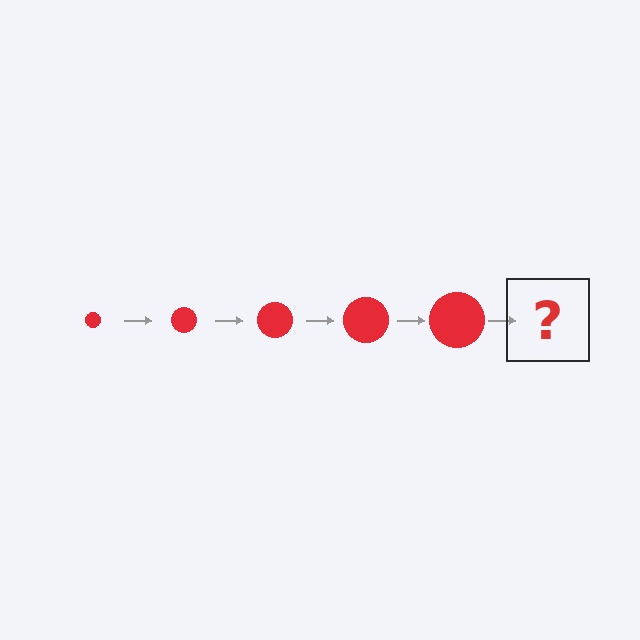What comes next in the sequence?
The next element should be a red circle, larger than the previous one.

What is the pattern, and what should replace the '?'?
The pattern is that the circle gets progressively larger each step. The '?' should be a red circle, larger than the previous one.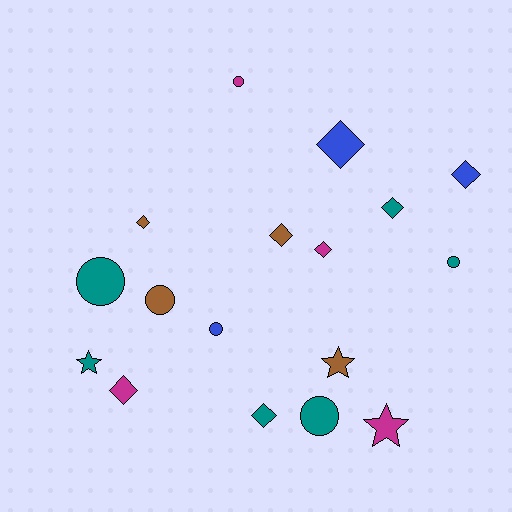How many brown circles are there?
There is 1 brown circle.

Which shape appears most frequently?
Diamond, with 8 objects.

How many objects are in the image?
There are 17 objects.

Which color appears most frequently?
Teal, with 6 objects.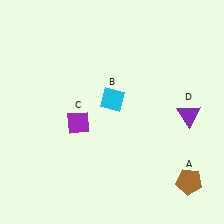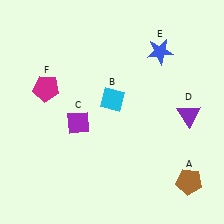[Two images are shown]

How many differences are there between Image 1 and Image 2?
There are 2 differences between the two images.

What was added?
A blue star (E), a magenta pentagon (F) were added in Image 2.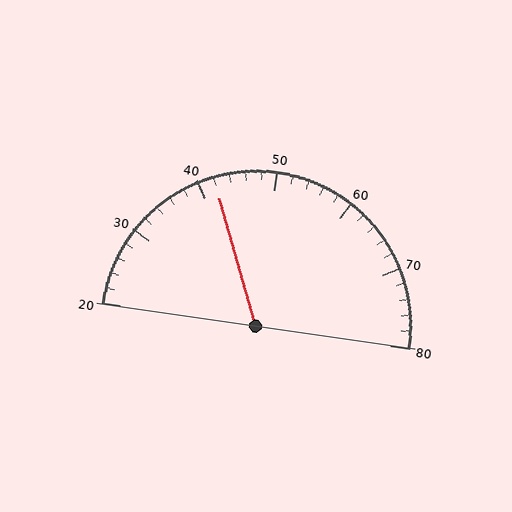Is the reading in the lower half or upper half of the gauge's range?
The reading is in the lower half of the range (20 to 80).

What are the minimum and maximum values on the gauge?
The gauge ranges from 20 to 80.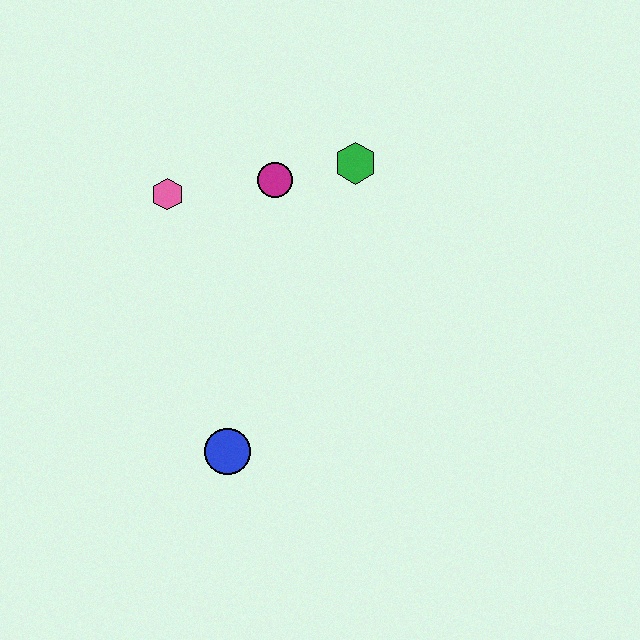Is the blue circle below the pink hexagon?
Yes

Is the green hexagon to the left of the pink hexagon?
No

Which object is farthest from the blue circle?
The green hexagon is farthest from the blue circle.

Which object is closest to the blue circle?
The pink hexagon is closest to the blue circle.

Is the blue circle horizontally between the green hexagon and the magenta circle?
No